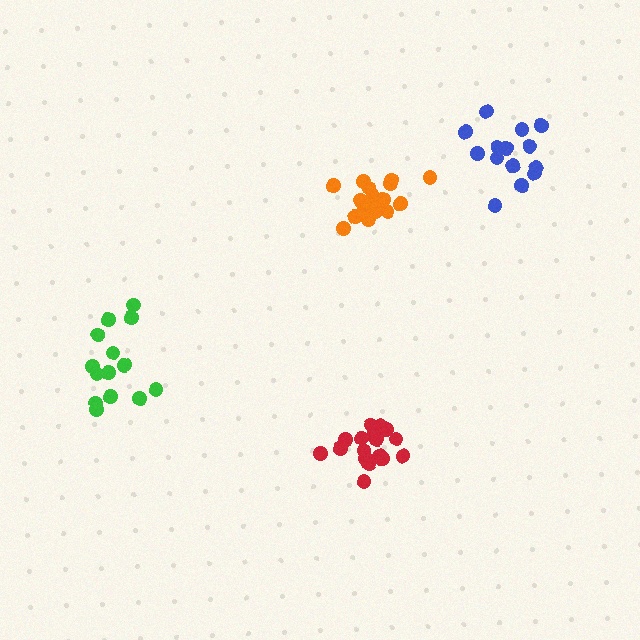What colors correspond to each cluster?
The clusters are colored: green, blue, red, orange.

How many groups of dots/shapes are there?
There are 4 groups.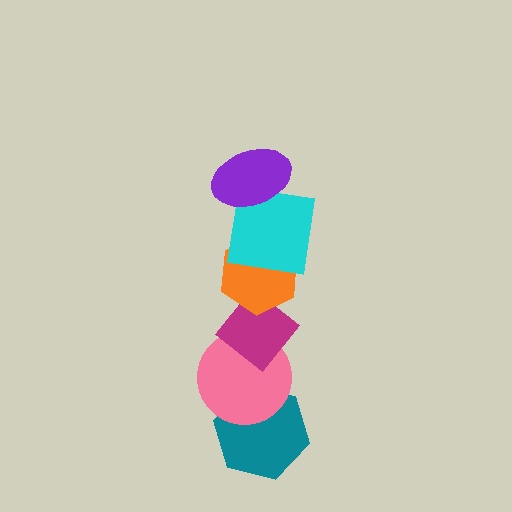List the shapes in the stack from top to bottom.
From top to bottom: the purple ellipse, the cyan square, the orange hexagon, the magenta diamond, the pink circle, the teal hexagon.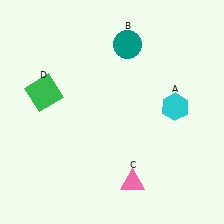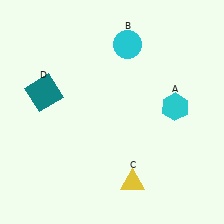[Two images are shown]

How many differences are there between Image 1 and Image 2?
There are 3 differences between the two images.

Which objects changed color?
B changed from teal to cyan. C changed from pink to yellow. D changed from green to teal.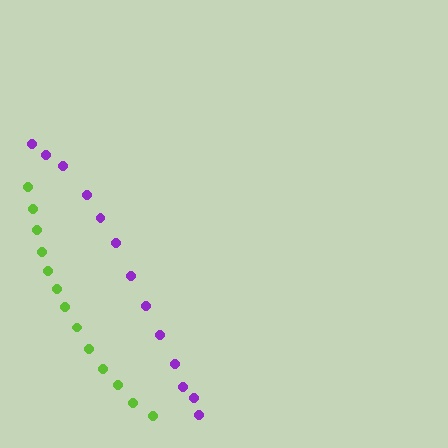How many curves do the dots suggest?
There are 2 distinct paths.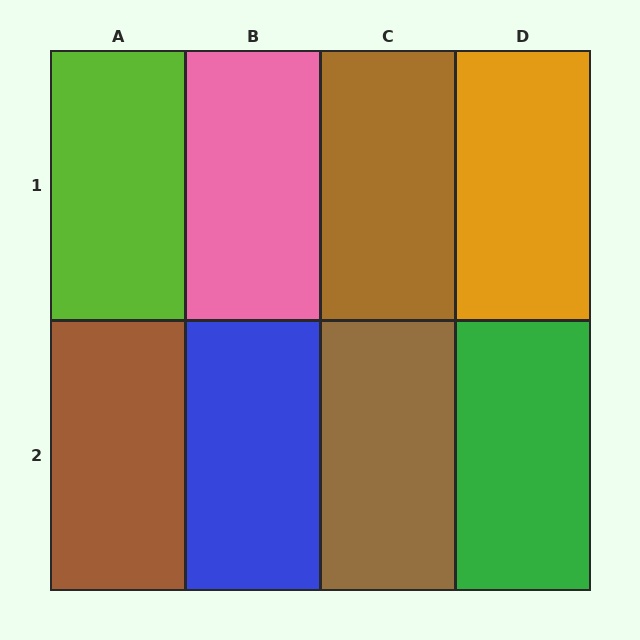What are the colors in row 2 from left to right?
Brown, blue, brown, green.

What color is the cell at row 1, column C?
Brown.